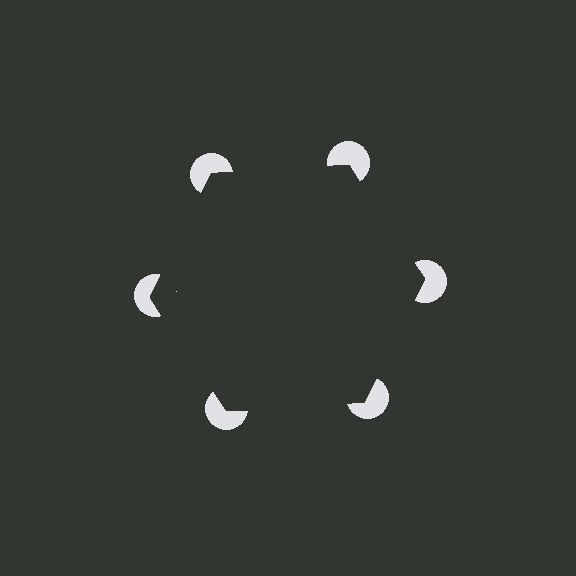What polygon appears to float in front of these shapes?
An illusory hexagon — its edges are inferred from the aligned wedge cuts in the pac-man discs, not physically drawn.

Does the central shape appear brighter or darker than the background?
It typically appears slightly darker than the background, even though no actual brightness change is drawn.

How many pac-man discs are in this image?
There are 6 — one at each vertex of the illusory hexagon.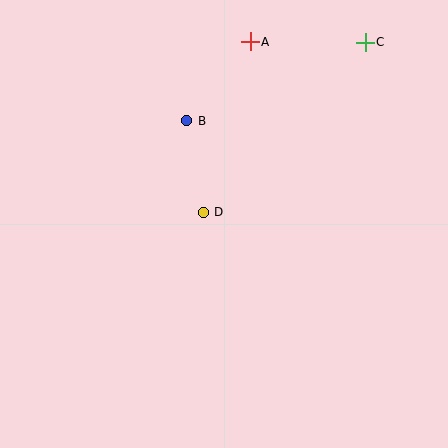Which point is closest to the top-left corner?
Point B is closest to the top-left corner.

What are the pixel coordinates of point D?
Point D is at (203, 212).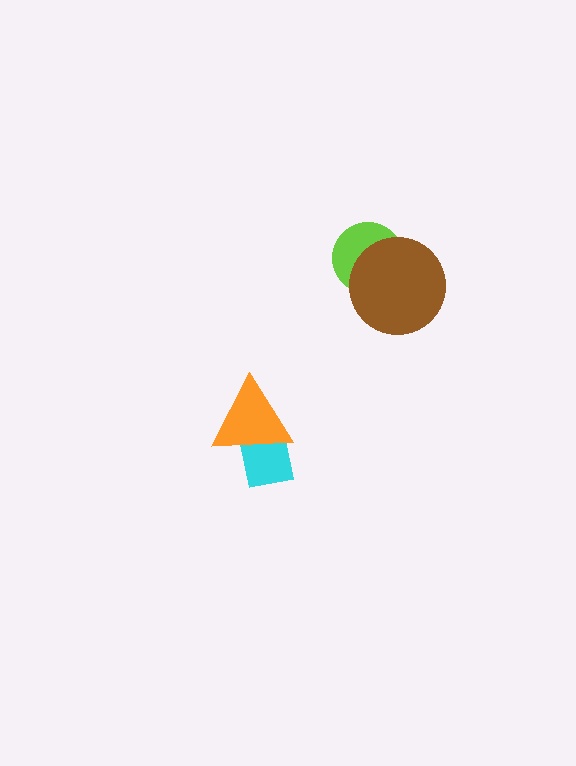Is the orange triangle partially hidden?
No, no other shape covers it.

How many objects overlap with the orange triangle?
1 object overlaps with the orange triangle.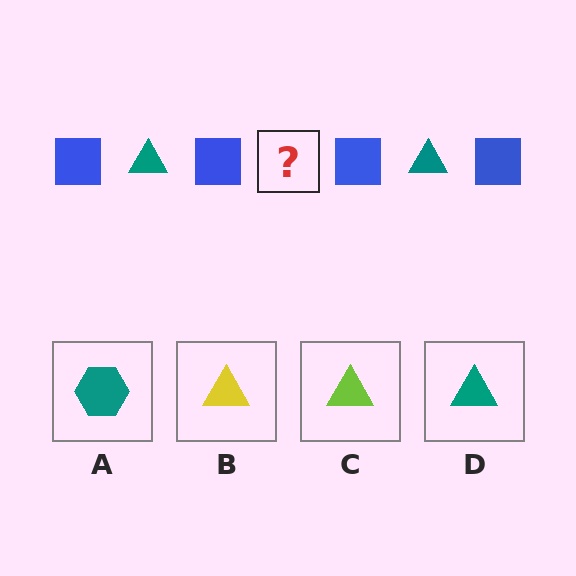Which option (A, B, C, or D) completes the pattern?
D.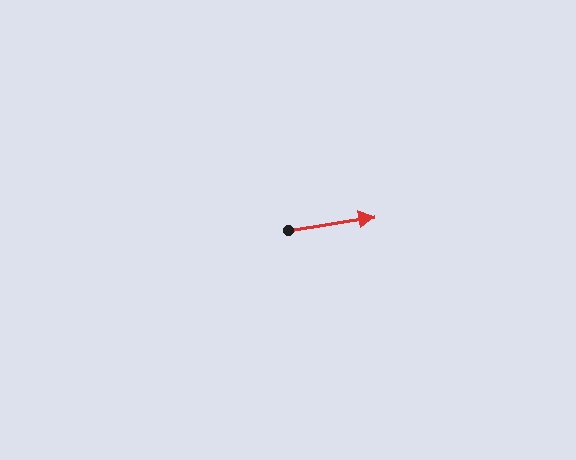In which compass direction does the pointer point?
East.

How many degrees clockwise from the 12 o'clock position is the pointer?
Approximately 81 degrees.